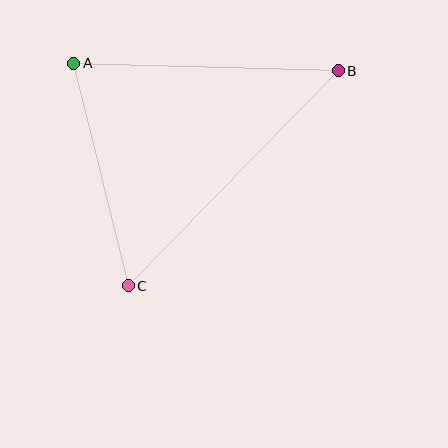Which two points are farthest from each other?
Points B and C are farthest from each other.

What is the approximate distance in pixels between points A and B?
The distance between A and B is approximately 265 pixels.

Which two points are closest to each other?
Points A and C are closest to each other.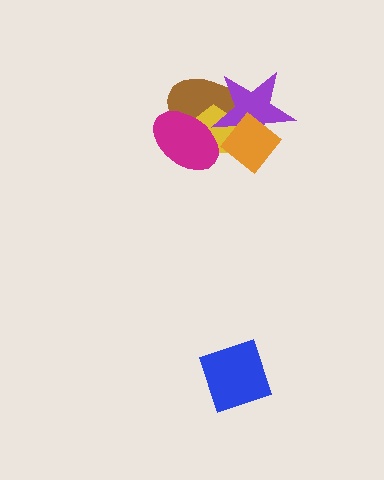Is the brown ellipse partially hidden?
Yes, it is partially covered by another shape.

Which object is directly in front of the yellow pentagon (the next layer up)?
The purple star is directly in front of the yellow pentagon.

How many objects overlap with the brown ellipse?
4 objects overlap with the brown ellipse.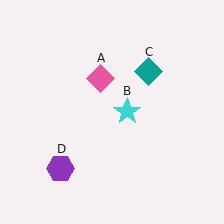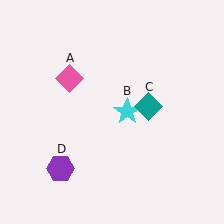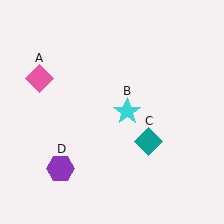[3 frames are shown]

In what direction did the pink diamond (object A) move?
The pink diamond (object A) moved left.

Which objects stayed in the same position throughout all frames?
Cyan star (object B) and purple hexagon (object D) remained stationary.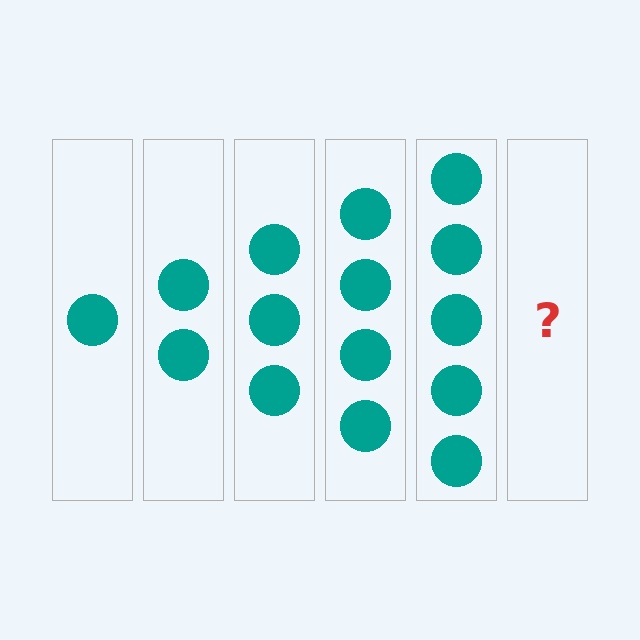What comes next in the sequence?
The next element should be 6 circles.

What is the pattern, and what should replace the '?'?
The pattern is that each step adds one more circle. The '?' should be 6 circles.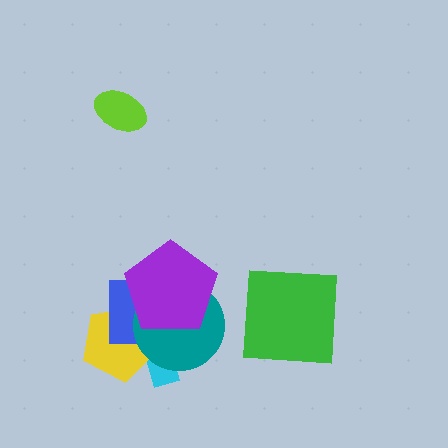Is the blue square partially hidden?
Yes, it is partially covered by another shape.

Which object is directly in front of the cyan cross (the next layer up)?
The yellow pentagon is directly in front of the cyan cross.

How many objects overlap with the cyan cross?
4 objects overlap with the cyan cross.